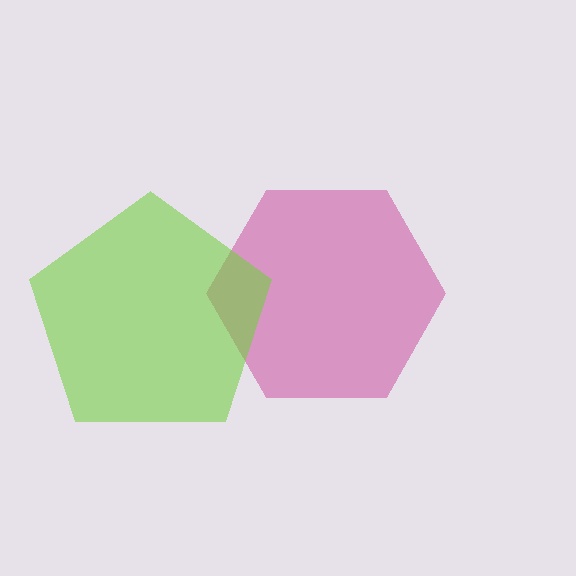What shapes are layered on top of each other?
The layered shapes are: a magenta hexagon, a lime pentagon.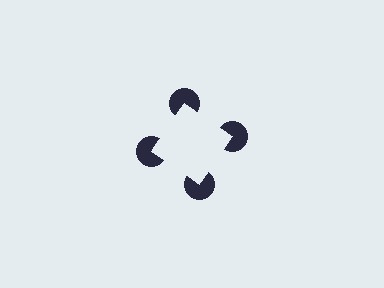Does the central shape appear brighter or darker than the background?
It typically appears slightly brighter than the background, even though no actual brightness change is drawn.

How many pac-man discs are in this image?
There are 4 — one at each vertex of the illusory square.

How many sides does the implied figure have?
4 sides.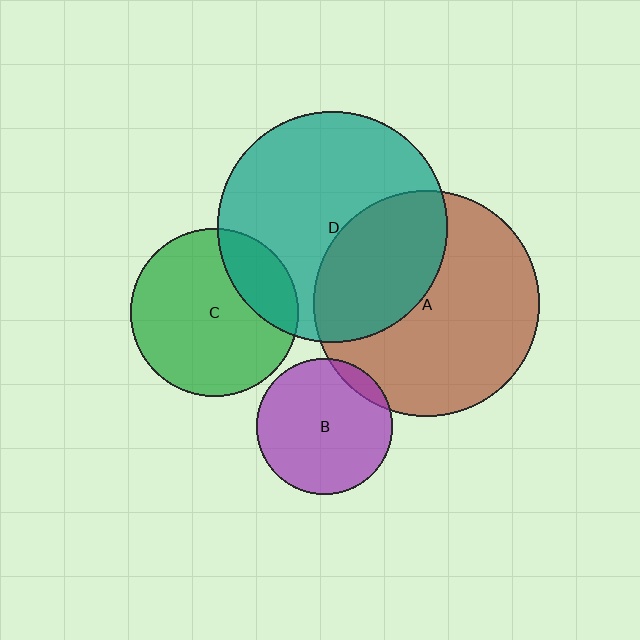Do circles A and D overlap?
Yes.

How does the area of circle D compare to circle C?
Approximately 1.9 times.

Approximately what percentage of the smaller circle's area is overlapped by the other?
Approximately 35%.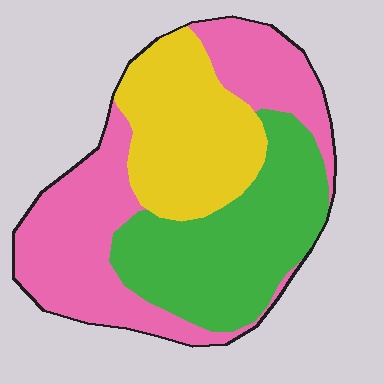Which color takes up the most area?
Pink, at roughly 40%.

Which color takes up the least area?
Yellow, at roughly 25%.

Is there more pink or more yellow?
Pink.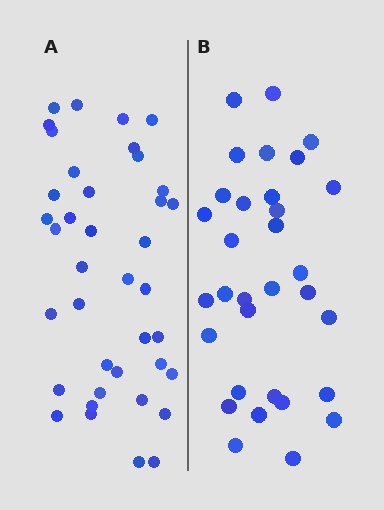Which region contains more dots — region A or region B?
Region A (the left region) has more dots.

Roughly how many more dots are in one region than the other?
Region A has roughly 8 or so more dots than region B.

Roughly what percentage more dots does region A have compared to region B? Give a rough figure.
About 20% more.